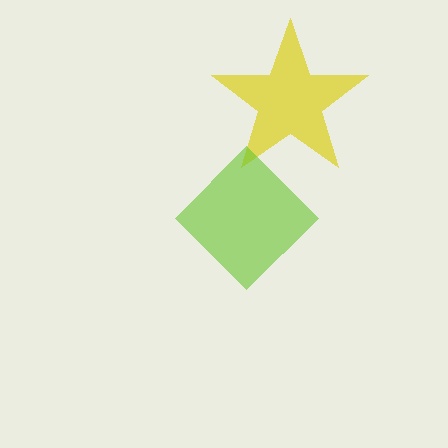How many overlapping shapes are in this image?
There are 2 overlapping shapes in the image.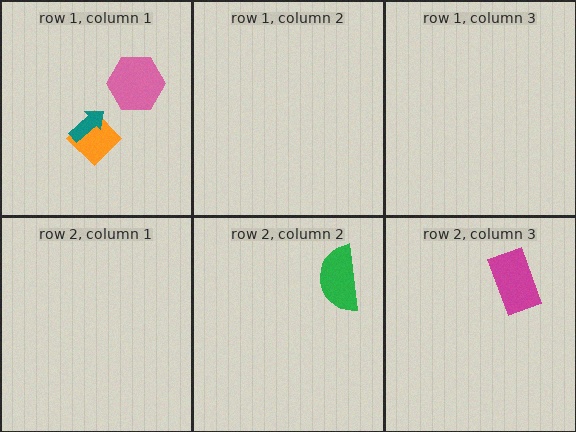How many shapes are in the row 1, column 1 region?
3.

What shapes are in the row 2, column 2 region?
The green semicircle.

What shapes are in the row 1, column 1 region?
The pink hexagon, the orange diamond, the teal arrow.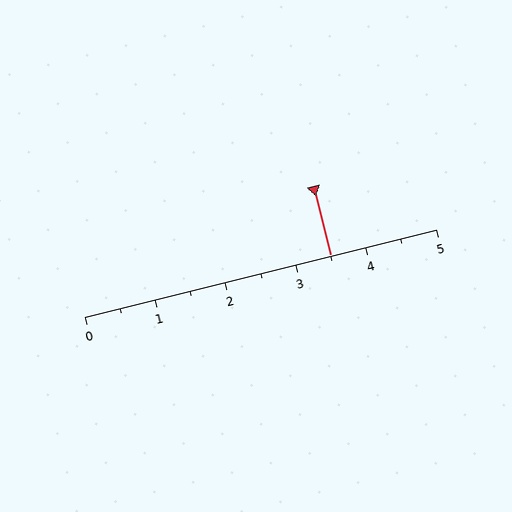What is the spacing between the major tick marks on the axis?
The major ticks are spaced 1 apart.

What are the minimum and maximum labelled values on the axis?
The axis runs from 0 to 5.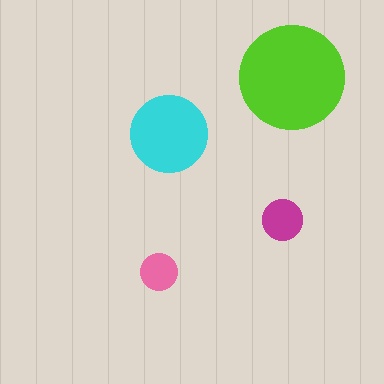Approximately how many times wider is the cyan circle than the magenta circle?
About 2 times wider.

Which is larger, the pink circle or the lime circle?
The lime one.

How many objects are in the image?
There are 4 objects in the image.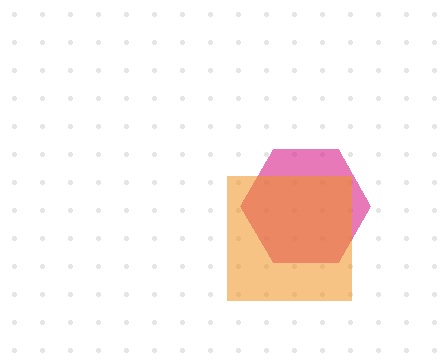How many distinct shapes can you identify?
There are 2 distinct shapes: a magenta hexagon, an orange square.